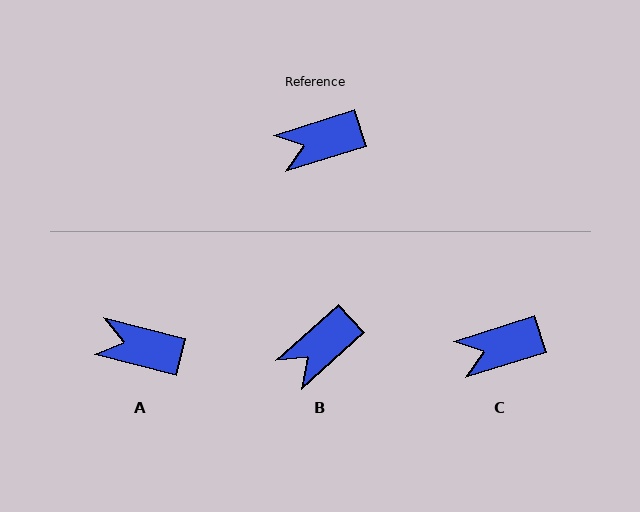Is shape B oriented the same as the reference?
No, it is off by about 24 degrees.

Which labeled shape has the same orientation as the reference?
C.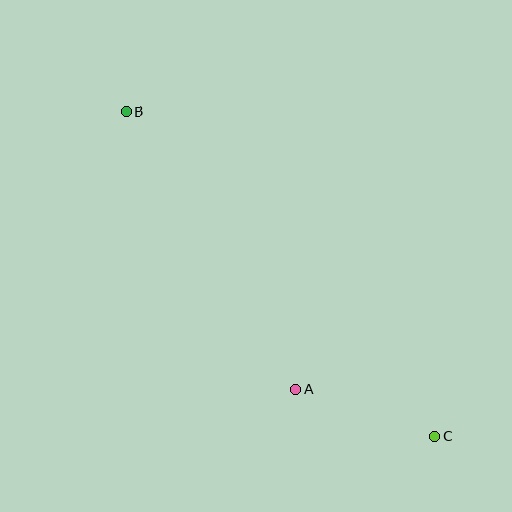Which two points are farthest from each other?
Points B and C are farthest from each other.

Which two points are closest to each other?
Points A and C are closest to each other.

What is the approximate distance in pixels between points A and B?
The distance between A and B is approximately 326 pixels.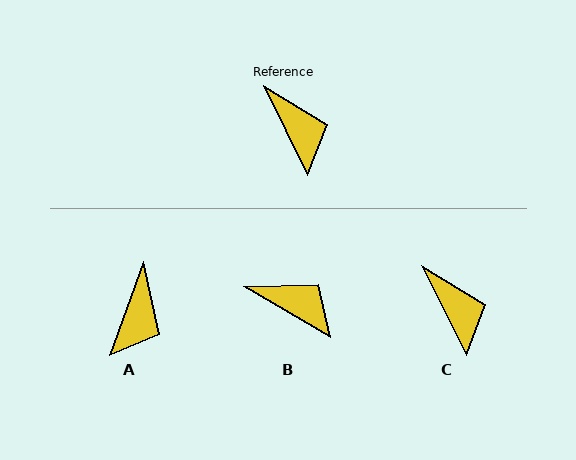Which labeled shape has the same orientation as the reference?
C.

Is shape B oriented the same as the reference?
No, it is off by about 33 degrees.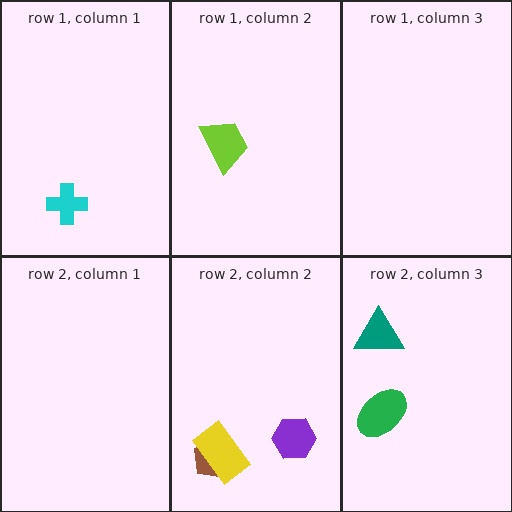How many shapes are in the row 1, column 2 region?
1.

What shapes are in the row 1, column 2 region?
The lime trapezoid.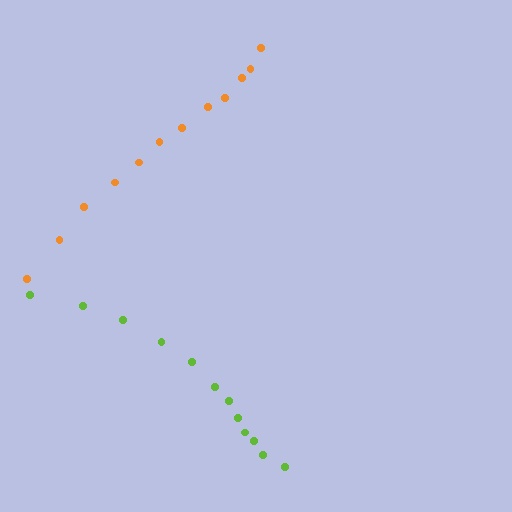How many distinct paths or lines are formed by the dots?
There are 2 distinct paths.